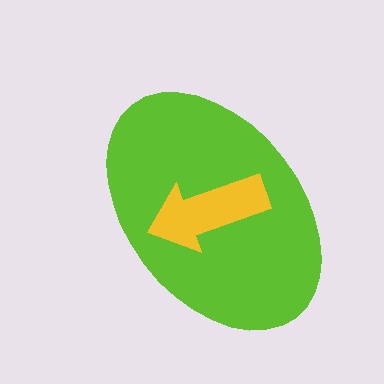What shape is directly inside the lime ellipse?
The yellow arrow.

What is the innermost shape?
The yellow arrow.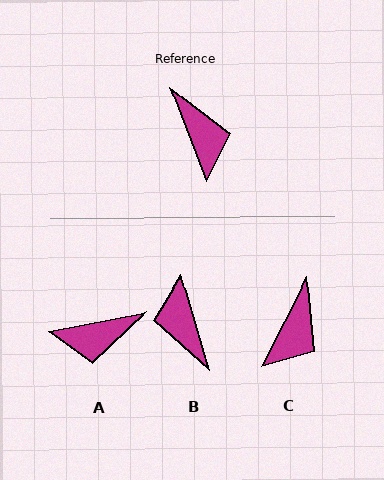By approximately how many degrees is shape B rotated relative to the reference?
Approximately 175 degrees counter-clockwise.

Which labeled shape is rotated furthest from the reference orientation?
B, about 175 degrees away.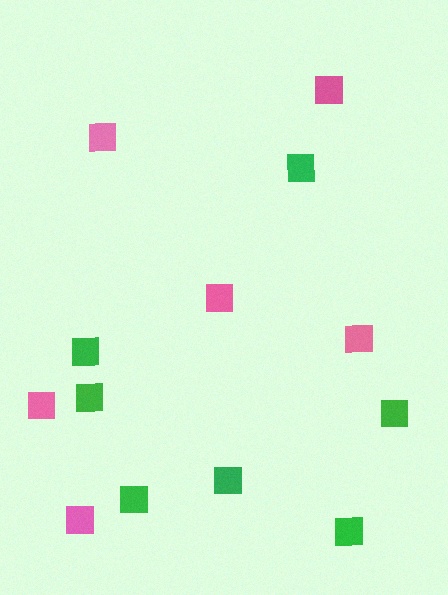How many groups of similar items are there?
There are 2 groups: one group of pink squares (6) and one group of green squares (7).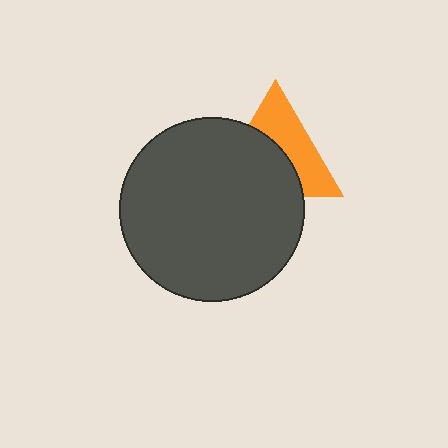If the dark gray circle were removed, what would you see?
You would see the complete orange triangle.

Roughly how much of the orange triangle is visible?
About half of it is visible (roughly 48%).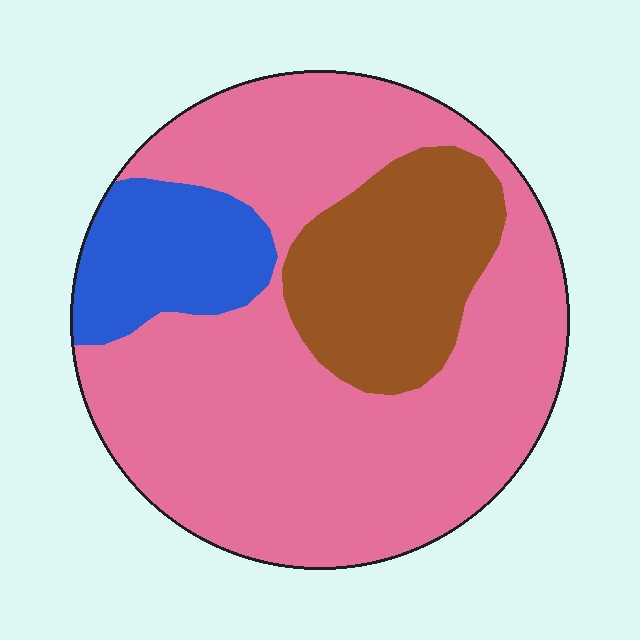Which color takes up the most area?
Pink, at roughly 70%.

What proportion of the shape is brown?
Brown covers about 20% of the shape.